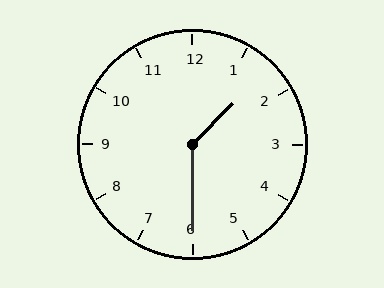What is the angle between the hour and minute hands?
Approximately 135 degrees.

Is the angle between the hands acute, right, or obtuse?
It is obtuse.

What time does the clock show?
1:30.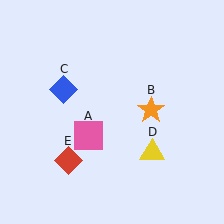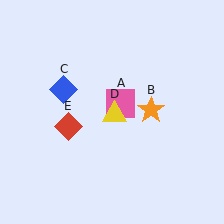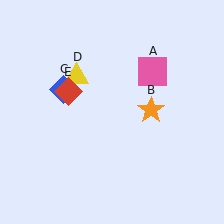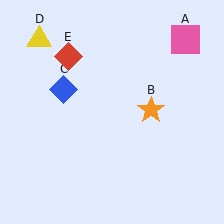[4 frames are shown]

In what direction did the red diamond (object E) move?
The red diamond (object E) moved up.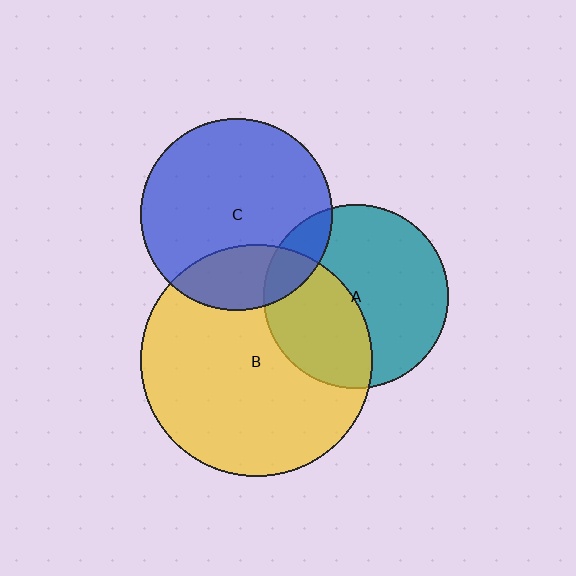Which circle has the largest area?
Circle B (yellow).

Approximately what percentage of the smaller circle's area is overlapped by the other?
Approximately 25%.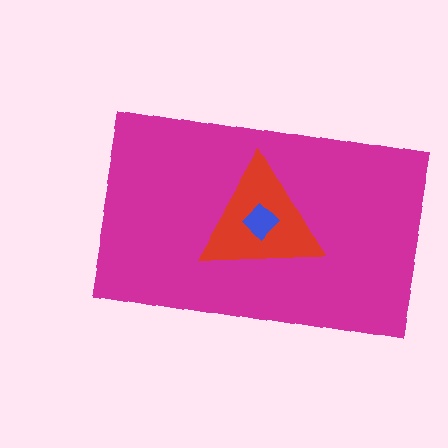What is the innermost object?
The blue diamond.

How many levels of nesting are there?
3.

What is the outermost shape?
The magenta rectangle.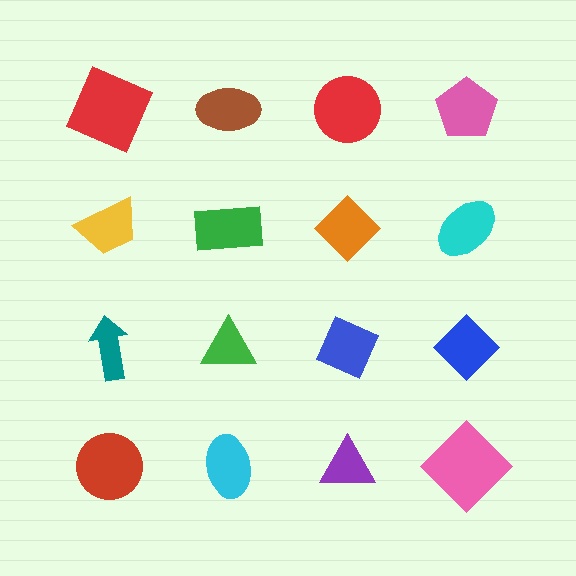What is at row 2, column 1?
A yellow trapezoid.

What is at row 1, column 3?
A red circle.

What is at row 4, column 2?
A cyan ellipse.